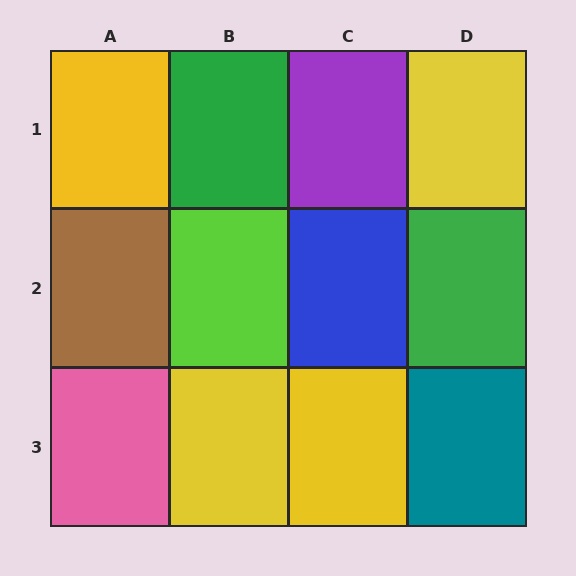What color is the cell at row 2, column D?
Green.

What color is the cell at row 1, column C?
Purple.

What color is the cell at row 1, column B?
Green.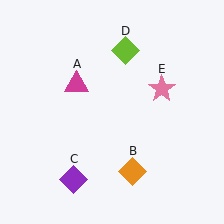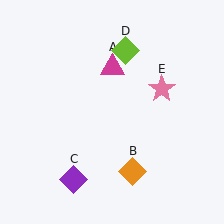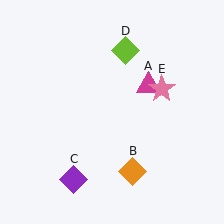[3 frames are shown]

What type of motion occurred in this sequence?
The magenta triangle (object A) rotated clockwise around the center of the scene.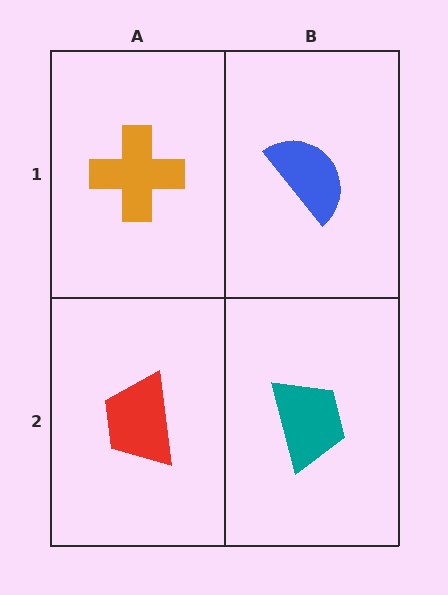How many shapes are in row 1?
2 shapes.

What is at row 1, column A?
An orange cross.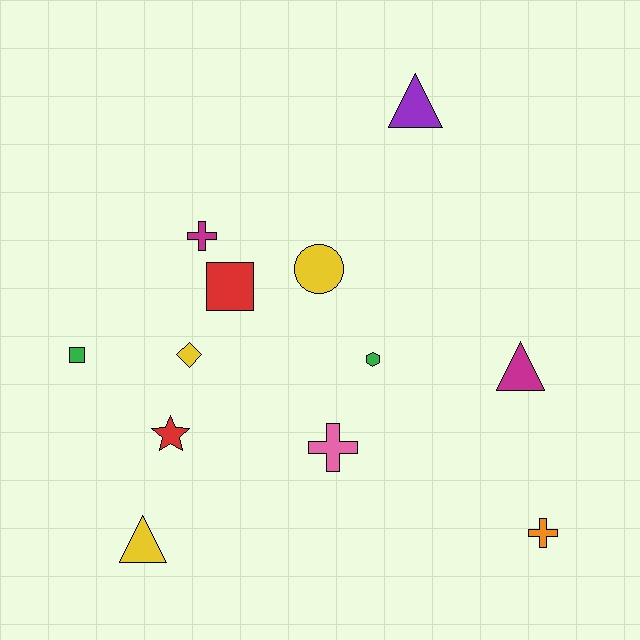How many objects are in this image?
There are 12 objects.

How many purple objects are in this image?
There is 1 purple object.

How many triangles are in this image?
There are 3 triangles.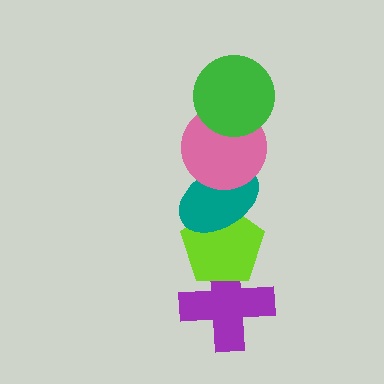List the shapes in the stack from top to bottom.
From top to bottom: the green circle, the pink circle, the teal ellipse, the lime pentagon, the purple cross.